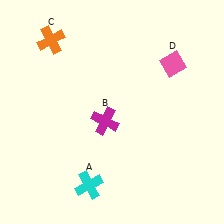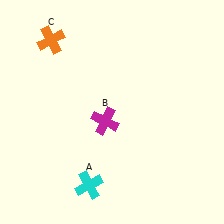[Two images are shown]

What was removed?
The pink diamond (D) was removed in Image 2.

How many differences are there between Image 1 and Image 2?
There is 1 difference between the two images.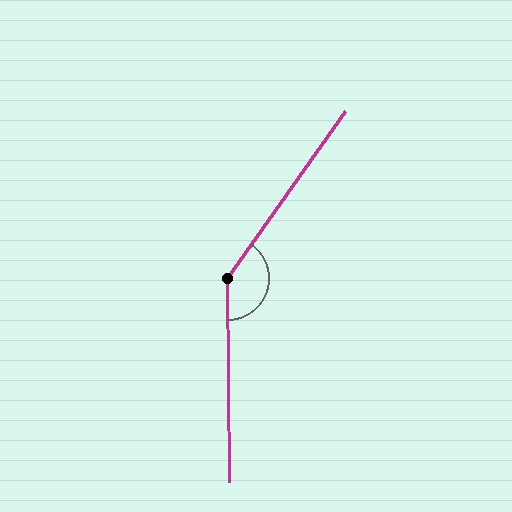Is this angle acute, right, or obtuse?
It is obtuse.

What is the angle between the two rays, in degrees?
Approximately 144 degrees.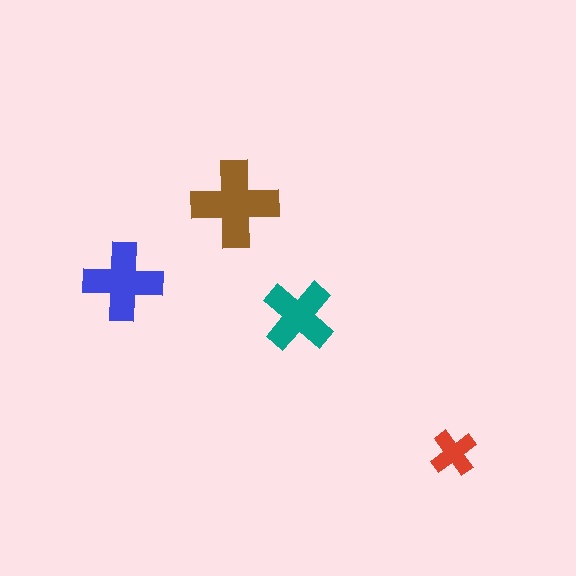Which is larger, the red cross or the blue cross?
The blue one.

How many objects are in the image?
There are 4 objects in the image.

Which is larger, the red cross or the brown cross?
The brown one.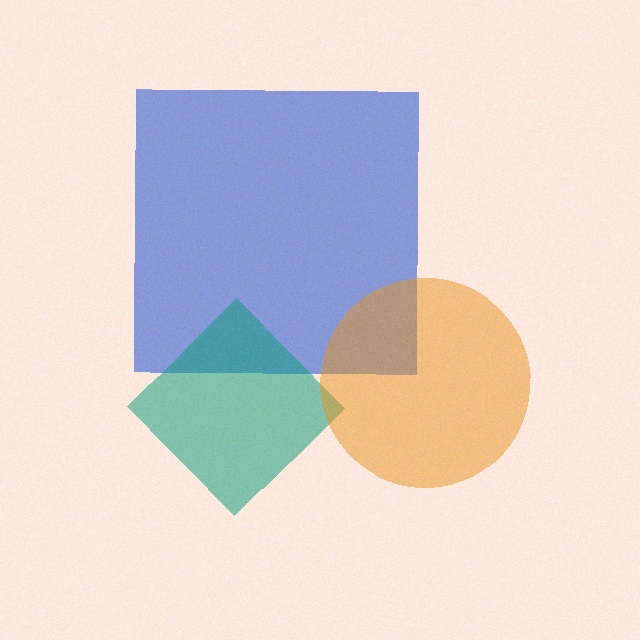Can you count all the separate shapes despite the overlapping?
Yes, there are 3 separate shapes.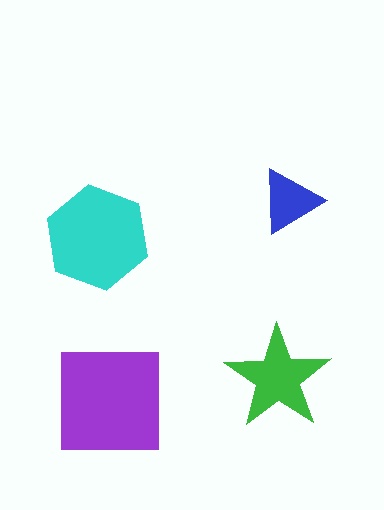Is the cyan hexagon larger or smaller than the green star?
Larger.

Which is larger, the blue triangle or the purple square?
The purple square.